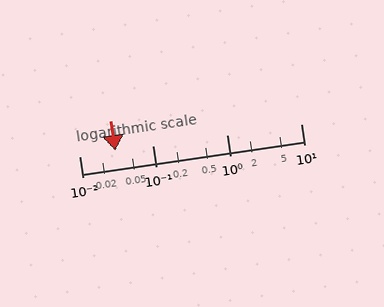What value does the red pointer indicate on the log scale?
The pointer indicates approximately 0.031.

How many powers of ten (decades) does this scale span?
The scale spans 3 decades, from 0.01 to 10.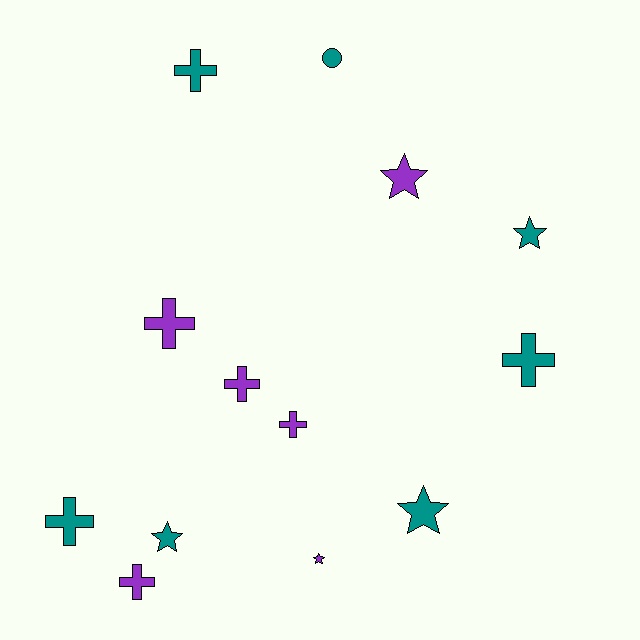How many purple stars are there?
There are 2 purple stars.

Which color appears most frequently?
Teal, with 7 objects.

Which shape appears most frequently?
Cross, with 7 objects.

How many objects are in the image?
There are 13 objects.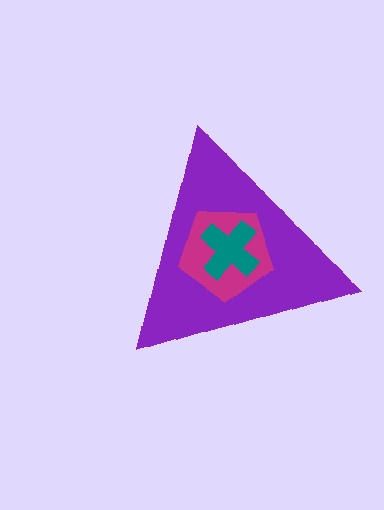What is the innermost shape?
The teal cross.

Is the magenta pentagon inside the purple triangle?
Yes.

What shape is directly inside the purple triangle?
The magenta pentagon.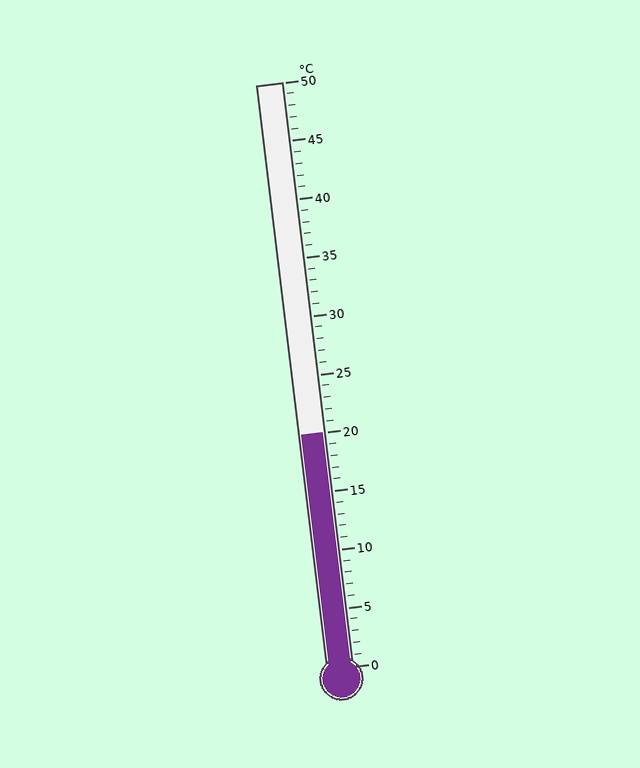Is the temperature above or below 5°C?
The temperature is above 5°C.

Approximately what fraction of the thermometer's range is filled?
The thermometer is filled to approximately 40% of its range.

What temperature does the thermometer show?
The thermometer shows approximately 20°C.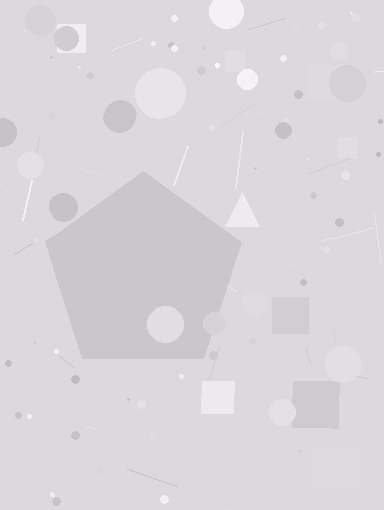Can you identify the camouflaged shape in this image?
The camouflaged shape is a pentagon.